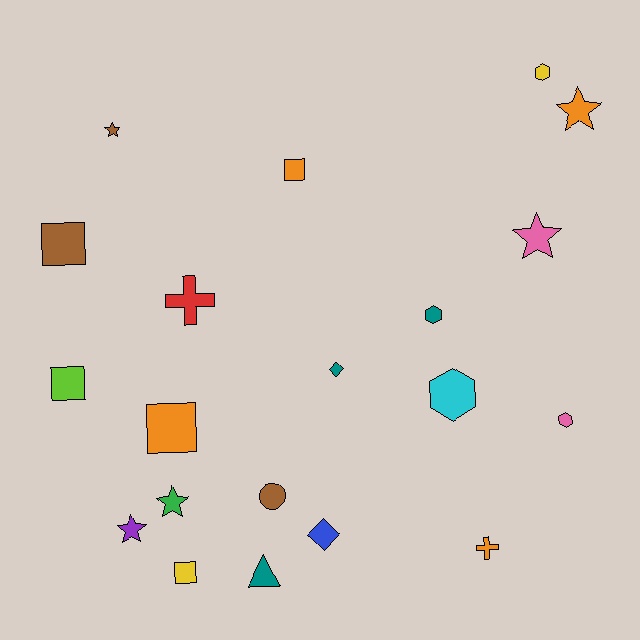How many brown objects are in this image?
There are 3 brown objects.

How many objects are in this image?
There are 20 objects.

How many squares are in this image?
There are 5 squares.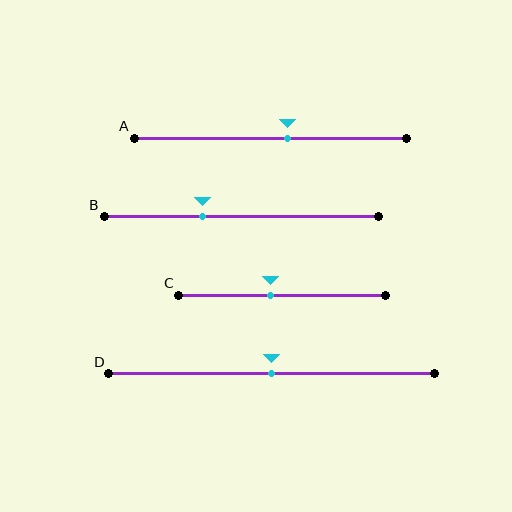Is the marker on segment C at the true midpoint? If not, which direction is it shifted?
No, the marker on segment C is shifted to the left by about 5% of the segment length.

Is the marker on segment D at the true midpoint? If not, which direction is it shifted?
Yes, the marker on segment D is at the true midpoint.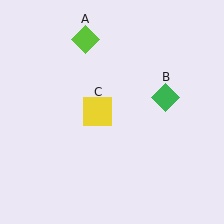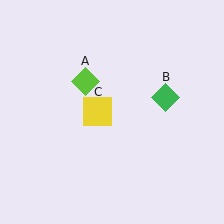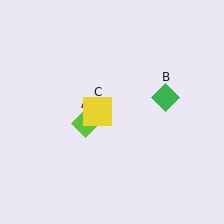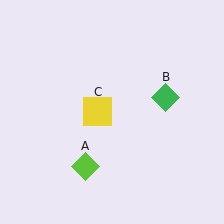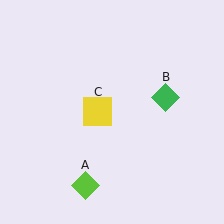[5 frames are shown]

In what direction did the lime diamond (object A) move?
The lime diamond (object A) moved down.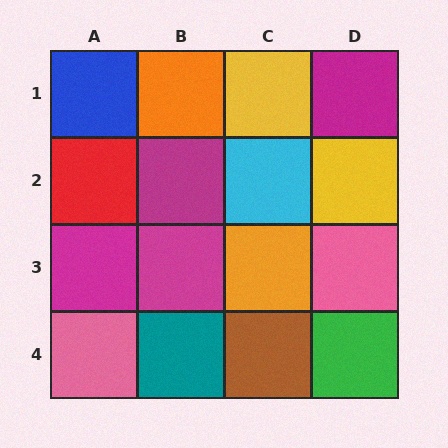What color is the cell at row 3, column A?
Magenta.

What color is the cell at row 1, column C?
Yellow.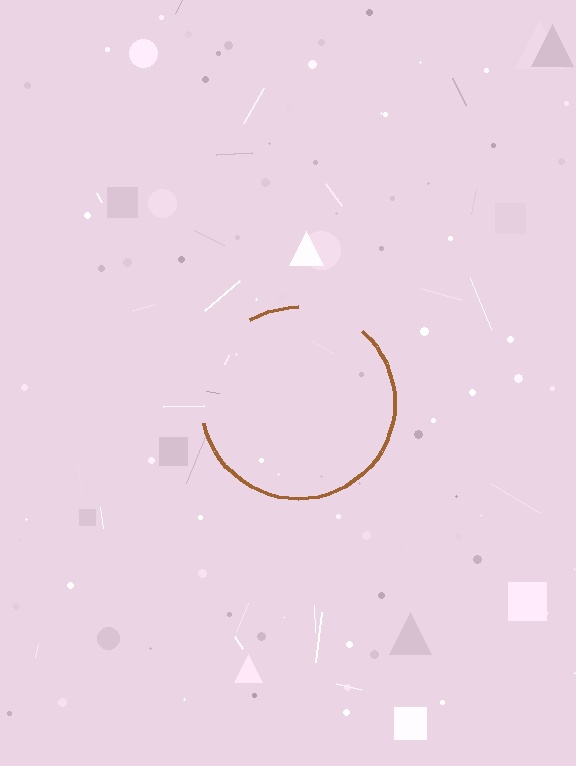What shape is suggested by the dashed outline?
The dashed outline suggests a circle.